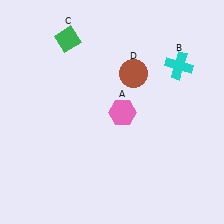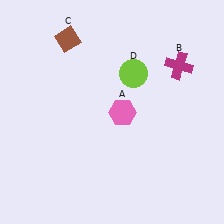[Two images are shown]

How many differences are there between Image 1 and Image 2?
There are 3 differences between the two images.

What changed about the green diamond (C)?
In Image 1, C is green. In Image 2, it changed to brown.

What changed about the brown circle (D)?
In Image 1, D is brown. In Image 2, it changed to lime.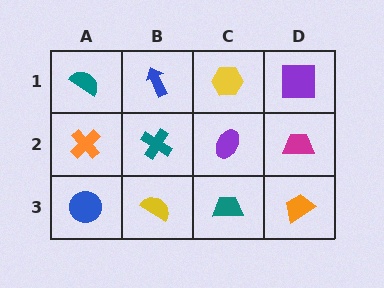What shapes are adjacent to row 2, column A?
A teal semicircle (row 1, column A), a blue circle (row 3, column A), a teal cross (row 2, column B).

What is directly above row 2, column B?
A blue arrow.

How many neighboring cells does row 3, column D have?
2.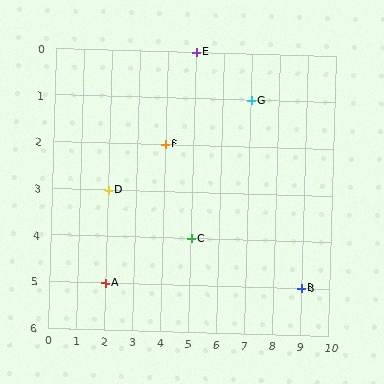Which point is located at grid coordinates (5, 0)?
Point E is at (5, 0).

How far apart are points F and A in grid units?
Points F and A are 2 columns and 3 rows apart (about 3.6 grid units diagonally).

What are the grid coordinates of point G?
Point G is at grid coordinates (7, 1).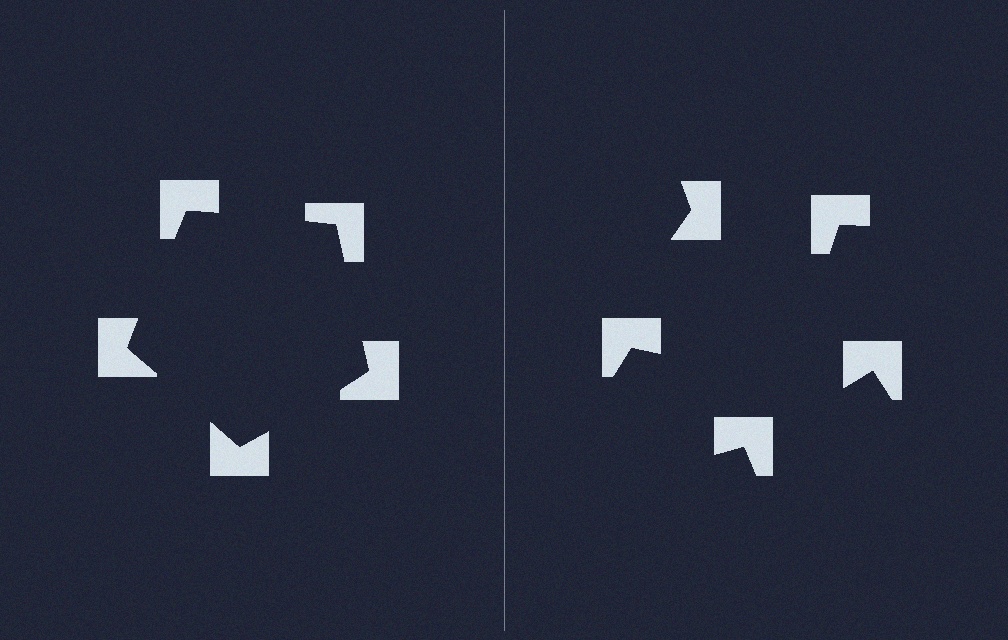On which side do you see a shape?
An illusory pentagon appears on the left side. On the right side the wedge cuts are rotated, so no coherent shape forms.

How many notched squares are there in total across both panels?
10 — 5 on each side.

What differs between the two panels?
The notched squares are positioned identically on both sides; only the wedge orientations differ. On the left they align to a pentagon; on the right they are misaligned.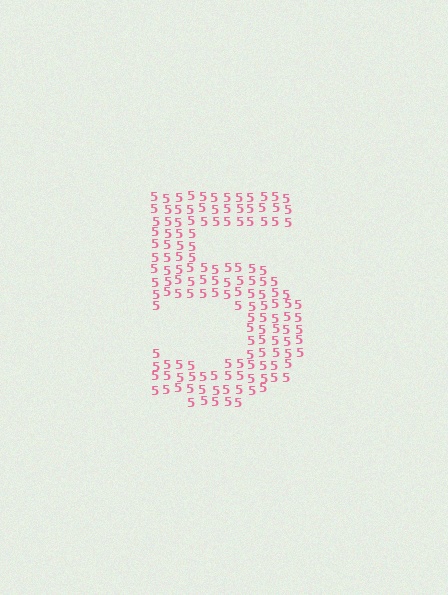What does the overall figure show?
The overall figure shows the digit 5.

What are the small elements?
The small elements are digit 5's.